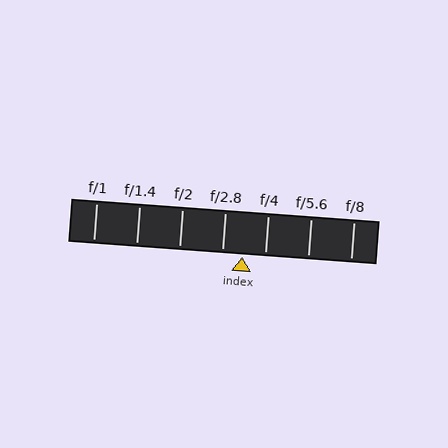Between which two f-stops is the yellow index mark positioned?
The index mark is between f/2.8 and f/4.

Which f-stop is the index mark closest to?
The index mark is closest to f/2.8.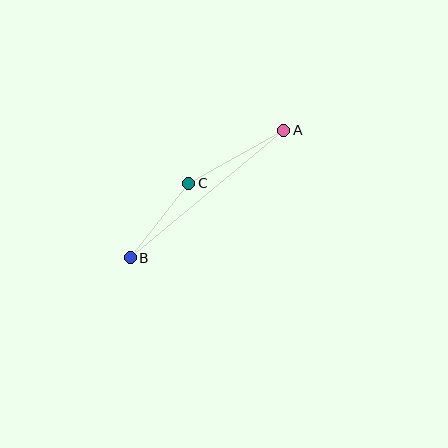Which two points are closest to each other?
Points B and C are closest to each other.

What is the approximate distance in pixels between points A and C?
The distance between A and C is approximately 109 pixels.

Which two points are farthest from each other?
Points A and B are farthest from each other.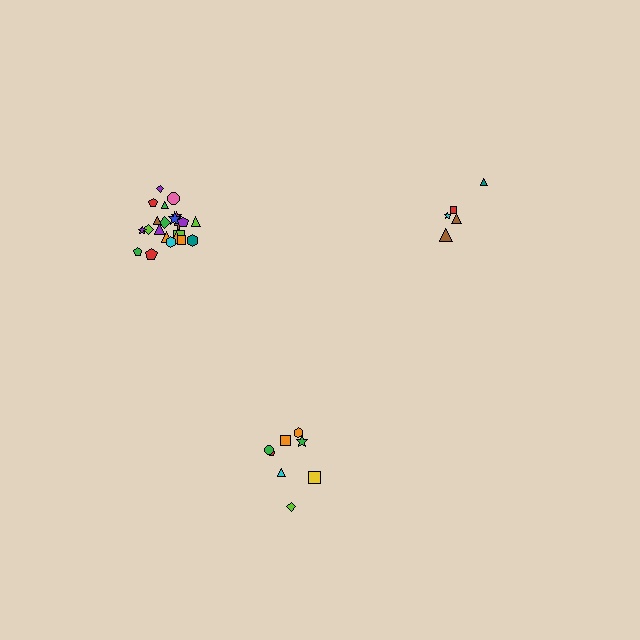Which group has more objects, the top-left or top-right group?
The top-left group.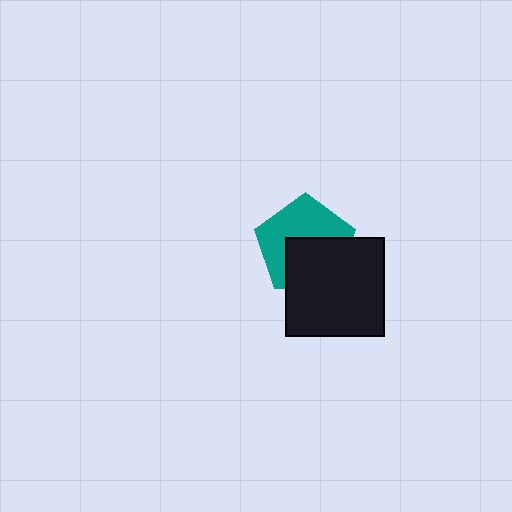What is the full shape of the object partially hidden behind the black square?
The partially hidden object is a teal pentagon.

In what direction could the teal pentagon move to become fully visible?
The teal pentagon could move up. That would shift it out from behind the black square entirely.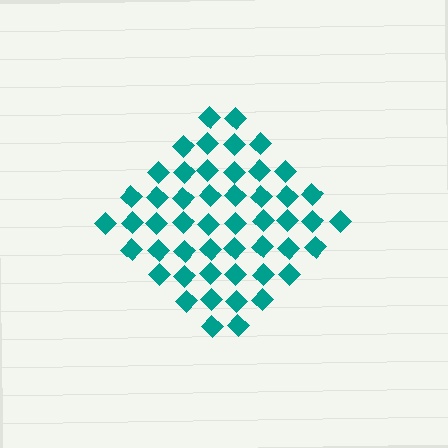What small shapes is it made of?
It is made of small diamonds.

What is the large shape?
The large shape is a diamond.